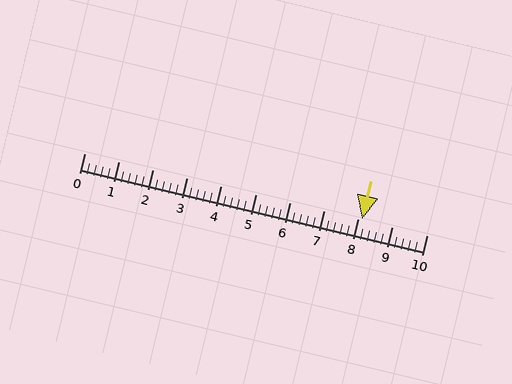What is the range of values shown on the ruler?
The ruler shows values from 0 to 10.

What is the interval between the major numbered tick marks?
The major tick marks are spaced 1 units apart.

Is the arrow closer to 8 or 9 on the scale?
The arrow is closer to 8.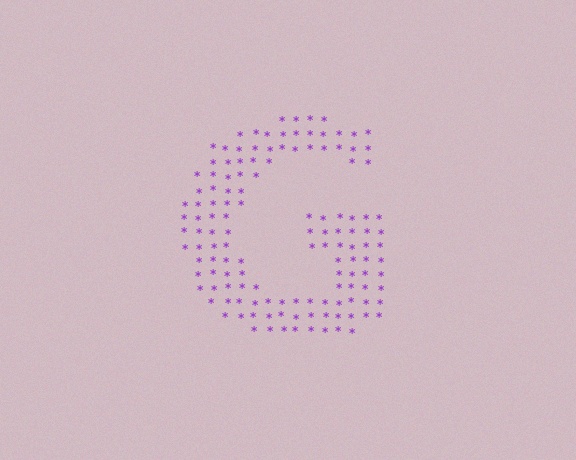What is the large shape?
The large shape is the letter G.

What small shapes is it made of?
It is made of small asterisks.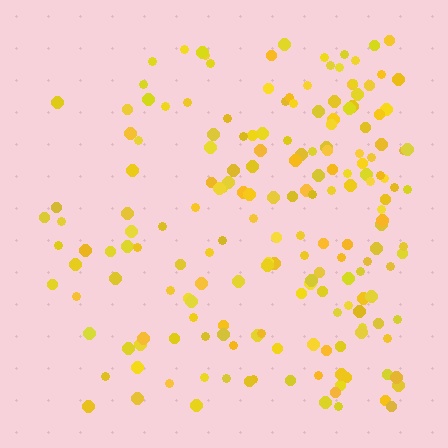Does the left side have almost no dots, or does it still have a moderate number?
Still a moderate number, just noticeably fewer than the right.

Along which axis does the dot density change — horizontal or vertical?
Horizontal.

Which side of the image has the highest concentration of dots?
The right.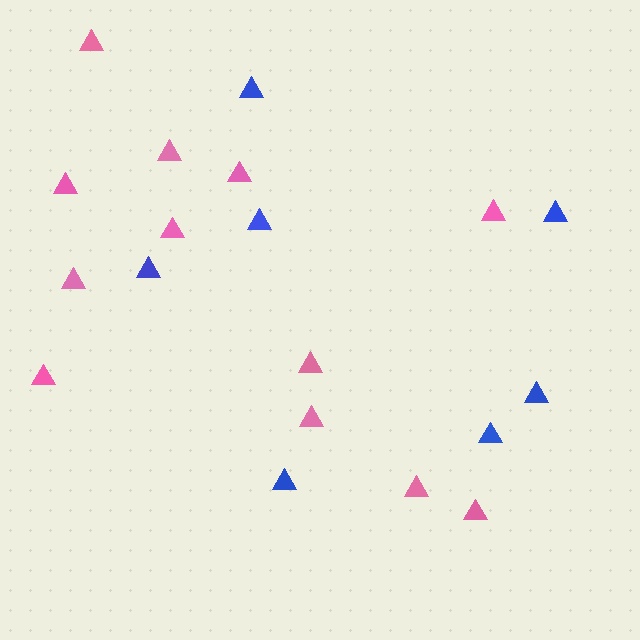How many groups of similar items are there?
There are 2 groups: one group of blue triangles (7) and one group of pink triangles (12).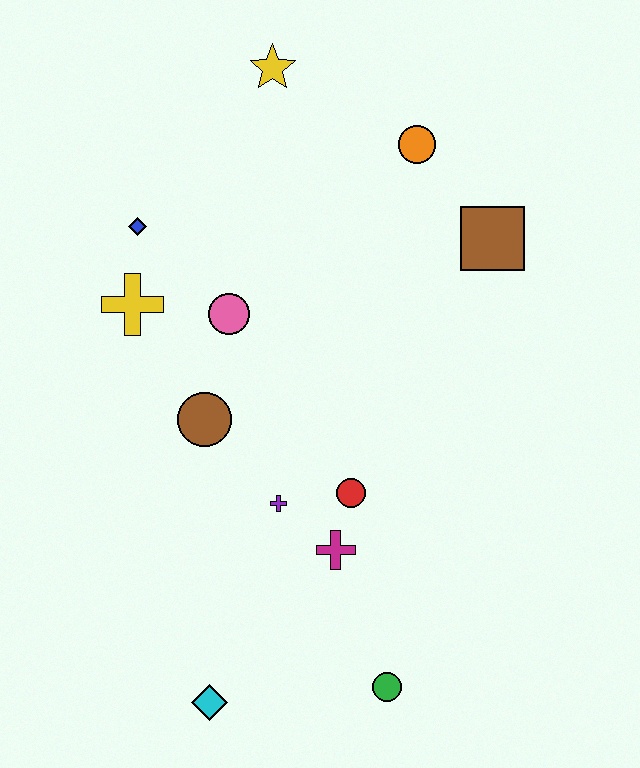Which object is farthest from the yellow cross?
The green circle is farthest from the yellow cross.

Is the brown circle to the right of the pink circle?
No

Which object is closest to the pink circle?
The yellow cross is closest to the pink circle.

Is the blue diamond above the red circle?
Yes